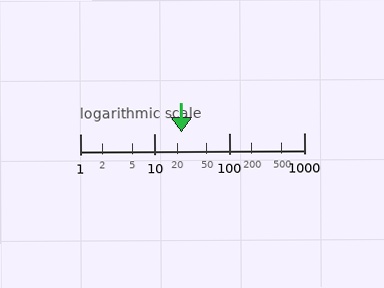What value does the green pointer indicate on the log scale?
The pointer indicates approximately 23.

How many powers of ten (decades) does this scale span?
The scale spans 3 decades, from 1 to 1000.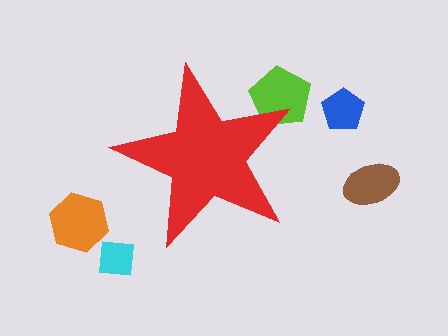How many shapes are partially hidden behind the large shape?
1 shape is partially hidden.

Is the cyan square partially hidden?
No, the cyan square is fully visible.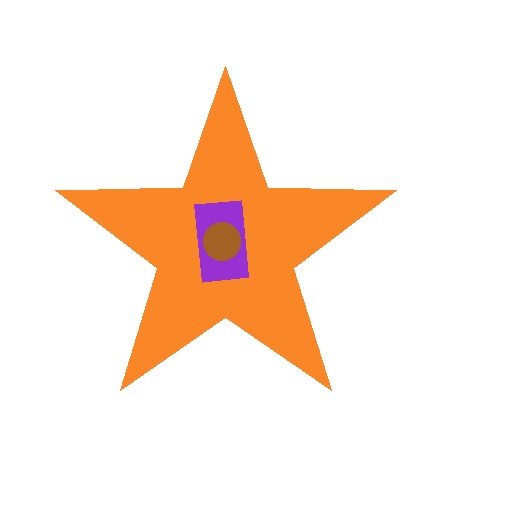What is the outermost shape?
The orange star.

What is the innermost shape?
The brown circle.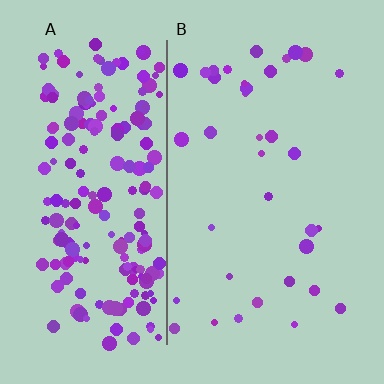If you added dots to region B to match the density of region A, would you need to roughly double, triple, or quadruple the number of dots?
Approximately quadruple.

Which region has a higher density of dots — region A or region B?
A (the left).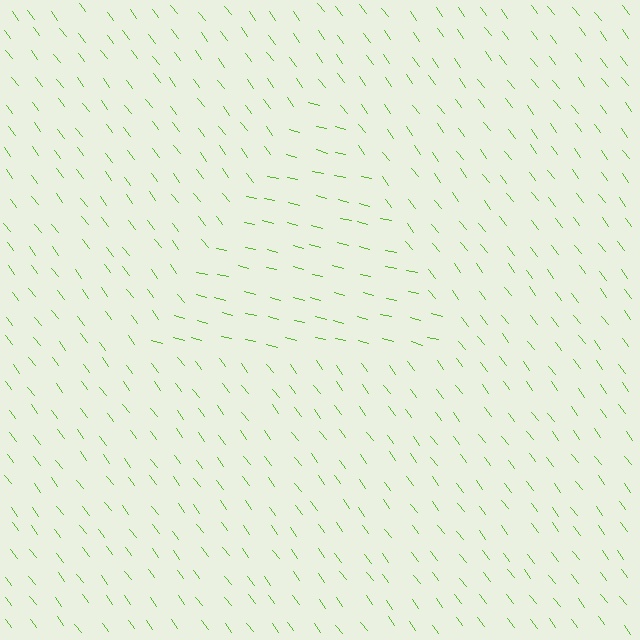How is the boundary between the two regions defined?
The boundary is defined purely by a change in line orientation (approximately 39 degrees difference). All lines are the same color and thickness.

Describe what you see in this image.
The image is filled with small lime line segments. A triangle region in the image has lines oriented differently from the surrounding lines, creating a visible texture boundary.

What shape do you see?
I see a triangle.